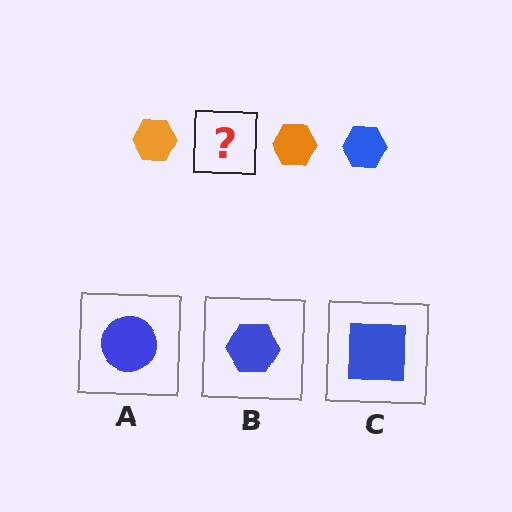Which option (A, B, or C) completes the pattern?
B.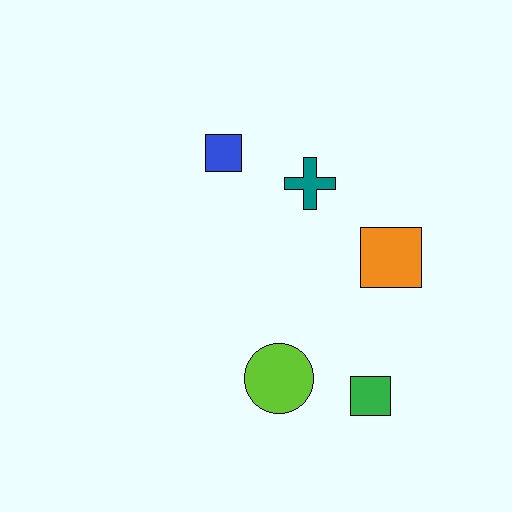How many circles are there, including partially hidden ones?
There is 1 circle.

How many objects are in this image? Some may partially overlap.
There are 5 objects.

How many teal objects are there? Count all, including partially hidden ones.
There is 1 teal object.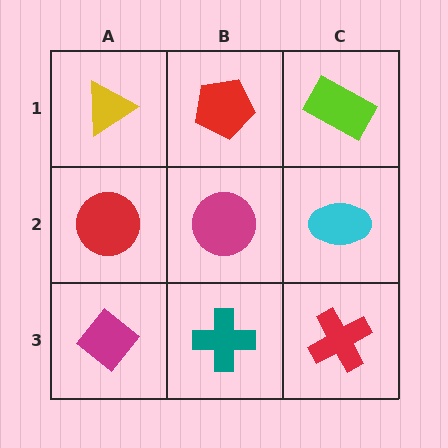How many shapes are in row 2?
3 shapes.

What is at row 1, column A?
A yellow triangle.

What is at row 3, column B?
A teal cross.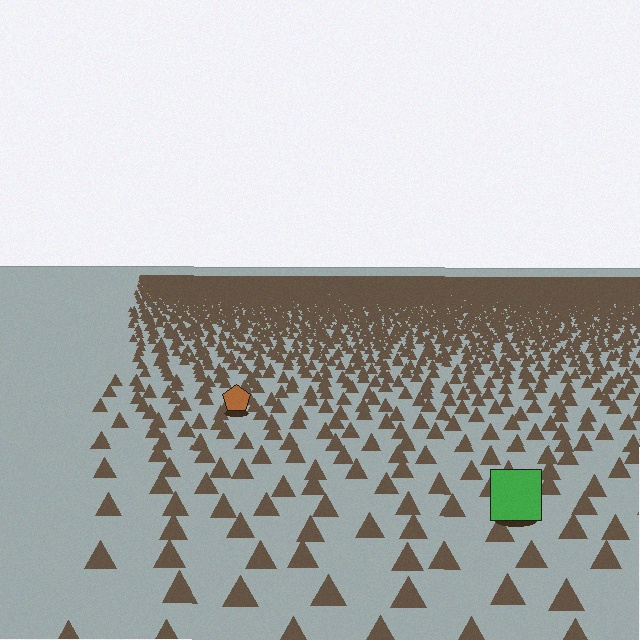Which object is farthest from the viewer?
The brown pentagon is farthest from the viewer. It appears smaller and the ground texture around it is denser.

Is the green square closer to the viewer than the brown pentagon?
Yes. The green square is closer — you can tell from the texture gradient: the ground texture is coarser near it.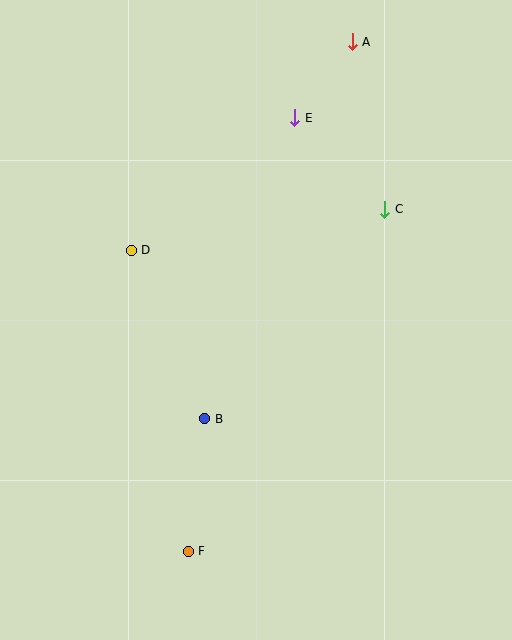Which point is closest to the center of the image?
Point B at (205, 419) is closest to the center.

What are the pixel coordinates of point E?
Point E is at (295, 118).